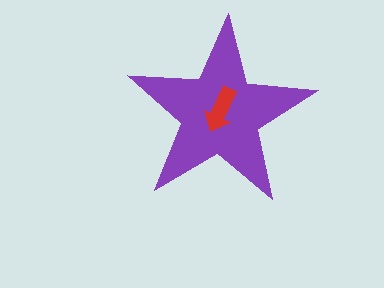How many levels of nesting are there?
2.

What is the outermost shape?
The purple star.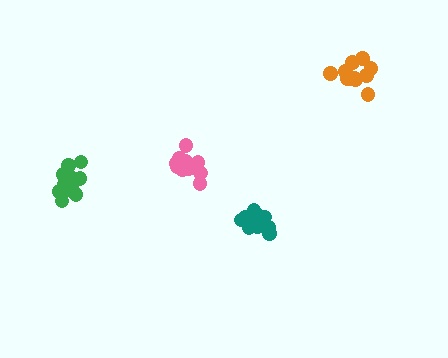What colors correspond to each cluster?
The clusters are colored: green, orange, pink, teal.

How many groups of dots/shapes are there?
There are 4 groups.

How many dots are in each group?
Group 1: 15 dots, Group 2: 11 dots, Group 3: 14 dots, Group 4: 14 dots (54 total).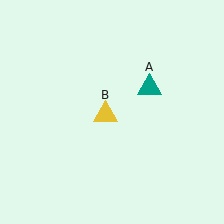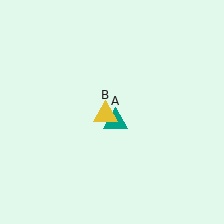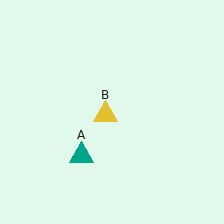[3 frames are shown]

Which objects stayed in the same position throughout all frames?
Yellow triangle (object B) remained stationary.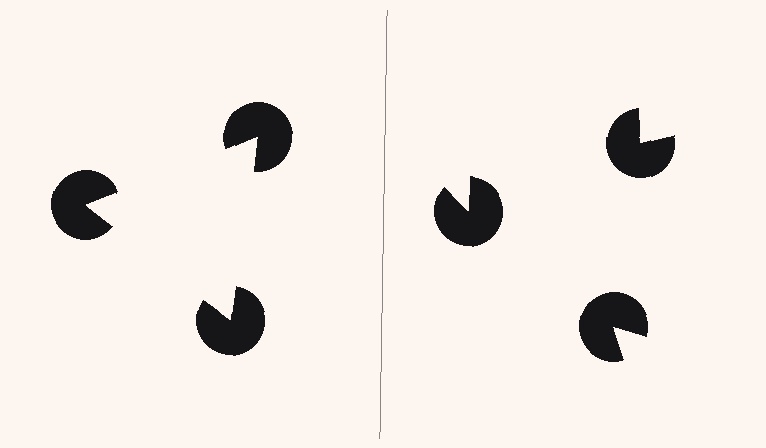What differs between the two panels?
The pac-man discs are positioned identically on both sides; only the wedge orientations differ. On the left they align to a triangle; on the right they are misaligned.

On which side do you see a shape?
An illusory triangle appears on the left side. On the right side the wedge cuts are rotated, so no coherent shape forms.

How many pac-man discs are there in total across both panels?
6 — 3 on each side.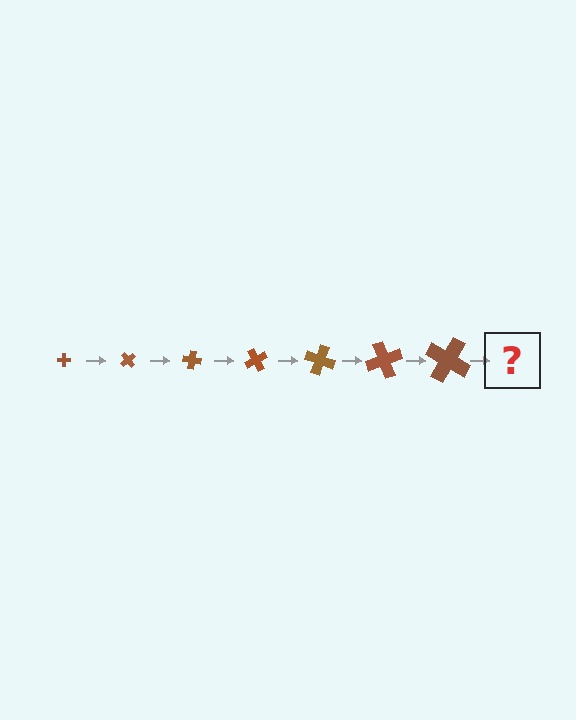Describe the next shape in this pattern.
It should be a cross, larger than the previous one and rotated 350 degrees from the start.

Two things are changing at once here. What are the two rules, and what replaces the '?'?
The two rules are that the cross grows larger each step and it rotates 50 degrees each step. The '?' should be a cross, larger than the previous one and rotated 350 degrees from the start.